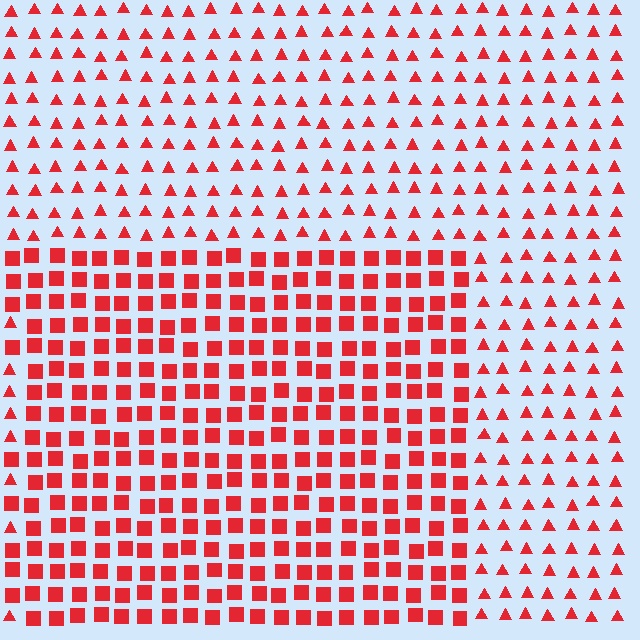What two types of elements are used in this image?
The image uses squares inside the rectangle region and triangles outside it.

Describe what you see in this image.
The image is filled with small red elements arranged in a uniform grid. A rectangle-shaped region contains squares, while the surrounding area contains triangles. The boundary is defined purely by the change in element shape.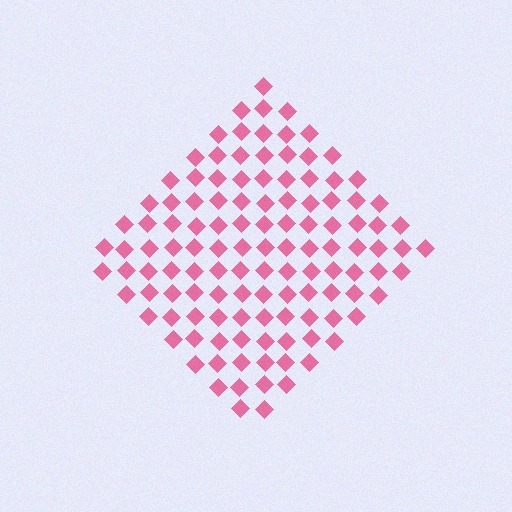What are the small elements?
The small elements are diamonds.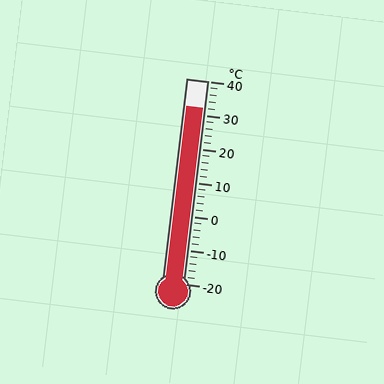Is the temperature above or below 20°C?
The temperature is above 20°C.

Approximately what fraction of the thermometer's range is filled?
The thermometer is filled to approximately 85% of its range.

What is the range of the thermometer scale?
The thermometer scale ranges from -20°C to 40°C.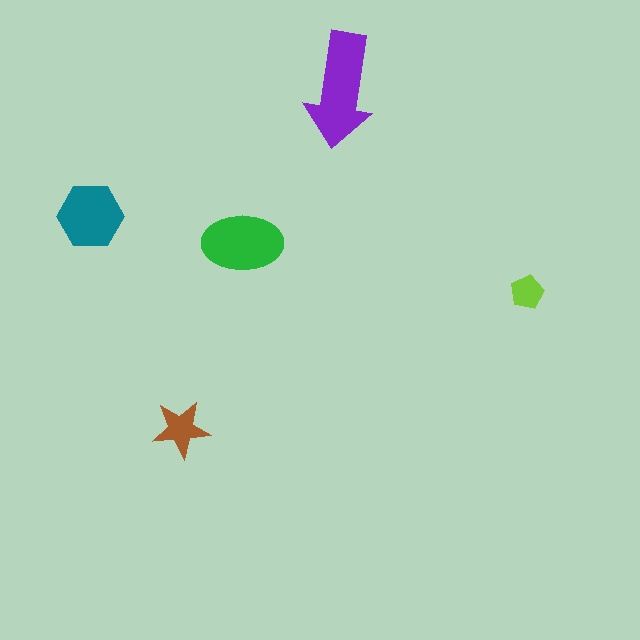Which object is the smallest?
The lime pentagon.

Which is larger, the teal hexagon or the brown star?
The teal hexagon.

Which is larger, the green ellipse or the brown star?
The green ellipse.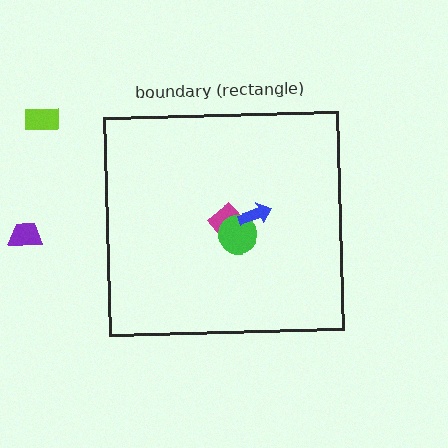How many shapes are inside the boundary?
3 inside, 2 outside.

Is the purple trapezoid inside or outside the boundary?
Outside.